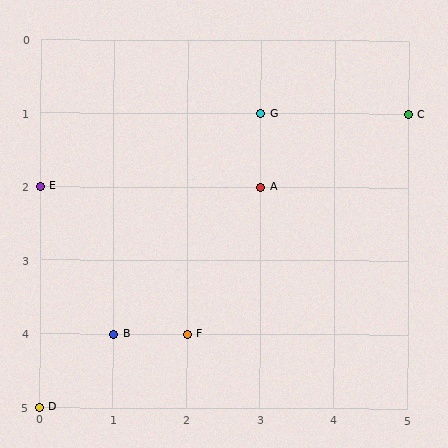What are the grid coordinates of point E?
Point E is at grid coordinates (0, 2).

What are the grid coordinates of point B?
Point B is at grid coordinates (1, 4).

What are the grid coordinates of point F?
Point F is at grid coordinates (2, 4).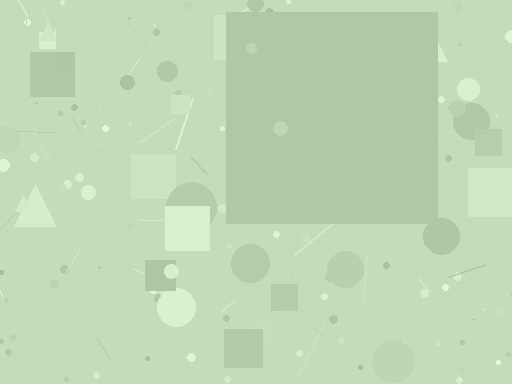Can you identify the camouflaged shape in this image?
The camouflaged shape is a square.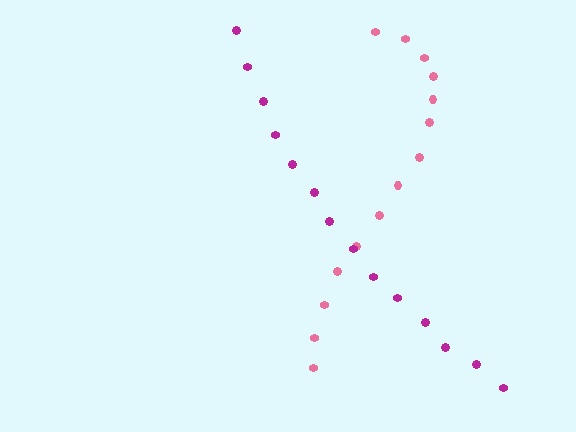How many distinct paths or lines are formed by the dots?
There are 2 distinct paths.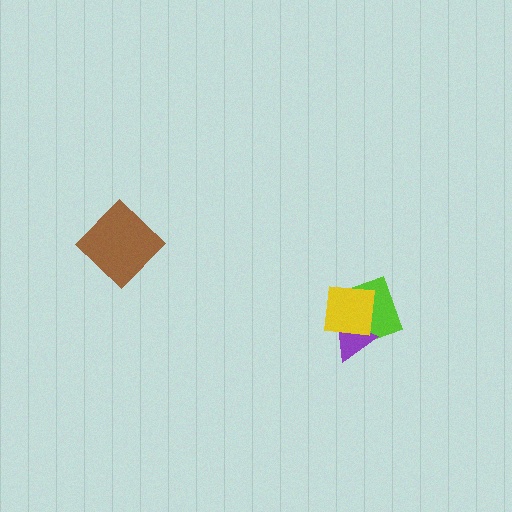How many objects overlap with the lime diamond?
2 objects overlap with the lime diamond.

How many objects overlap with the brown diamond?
0 objects overlap with the brown diamond.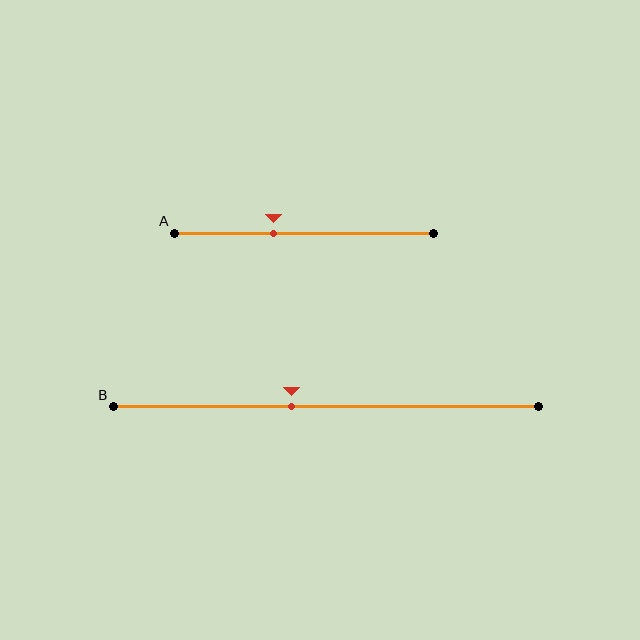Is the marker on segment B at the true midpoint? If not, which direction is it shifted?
No, the marker on segment B is shifted to the left by about 8% of the segment length.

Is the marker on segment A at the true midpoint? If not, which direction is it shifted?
No, the marker on segment A is shifted to the left by about 12% of the segment length.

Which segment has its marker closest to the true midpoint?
Segment B has its marker closest to the true midpoint.